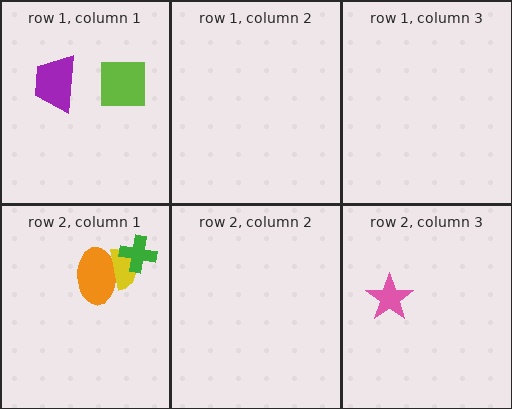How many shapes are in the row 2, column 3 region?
1.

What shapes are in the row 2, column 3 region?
The pink star.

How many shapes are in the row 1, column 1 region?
2.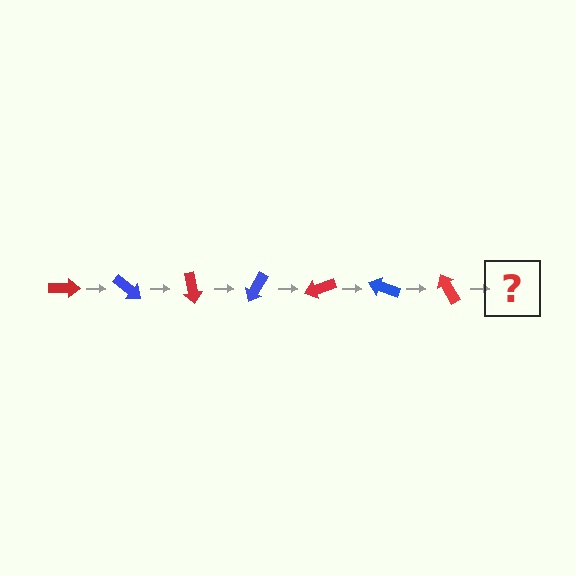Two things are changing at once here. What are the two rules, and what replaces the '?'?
The two rules are that it rotates 40 degrees each step and the color cycles through red and blue. The '?' should be a blue arrow, rotated 280 degrees from the start.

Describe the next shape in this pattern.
It should be a blue arrow, rotated 280 degrees from the start.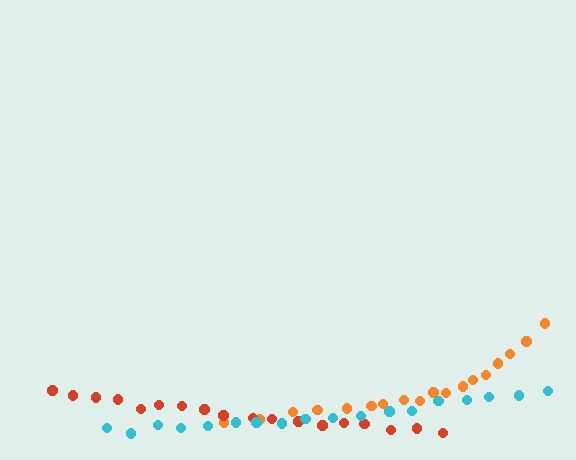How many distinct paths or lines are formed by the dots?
There are 3 distinct paths.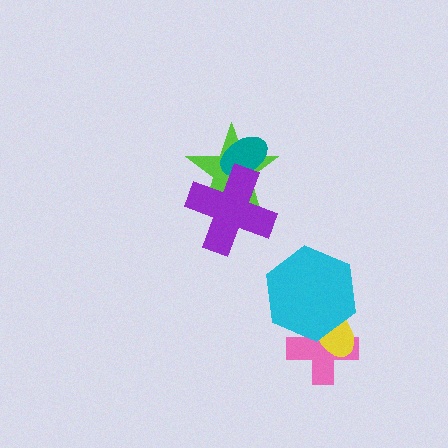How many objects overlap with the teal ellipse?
2 objects overlap with the teal ellipse.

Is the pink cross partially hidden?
Yes, it is partially covered by another shape.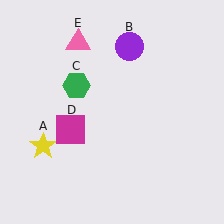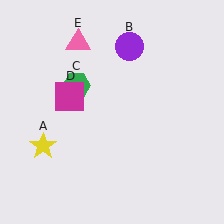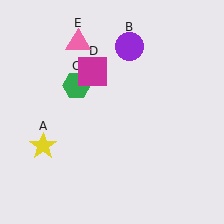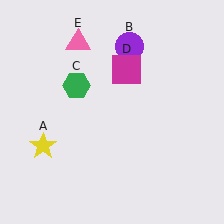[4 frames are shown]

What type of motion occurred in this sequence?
The magenta square (object D) rotated clockwise around the center of the scene.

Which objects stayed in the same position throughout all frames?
Yellow star (object A) and purple circle (object B) and green hexagon (object C) and pink triangle (object E) remained stationary.